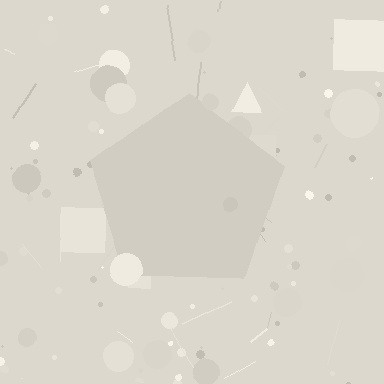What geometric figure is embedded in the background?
A pentagon is embedded in the background.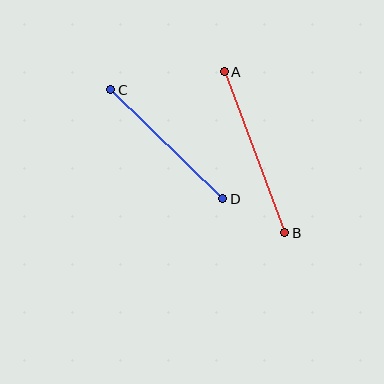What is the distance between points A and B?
The distance is approximately 172 pixels.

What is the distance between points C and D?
The distance is approximately 156 pixels.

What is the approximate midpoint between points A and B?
The midpoint is at approximately (255, 152) pixels.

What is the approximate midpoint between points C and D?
The midpoint is at approximately (167, 144) pixels.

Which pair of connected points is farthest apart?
Points A and B are farthest apart.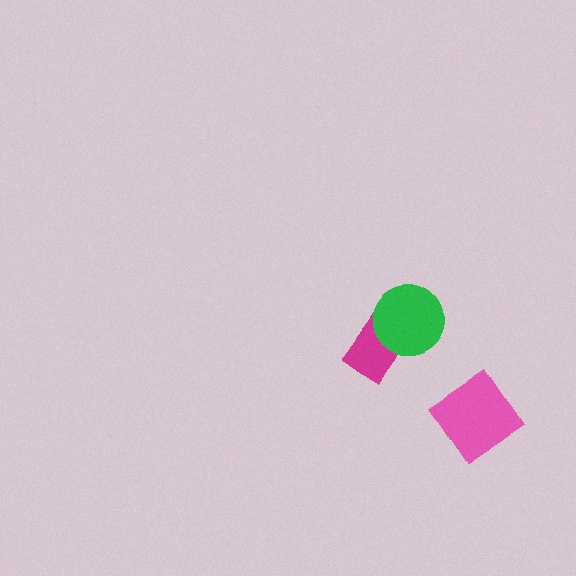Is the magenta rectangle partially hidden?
Yes, it is partially covered by another shape.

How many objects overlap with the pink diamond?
0 objects overlap with the pink diamond.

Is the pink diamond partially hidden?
No, no other shape covers it.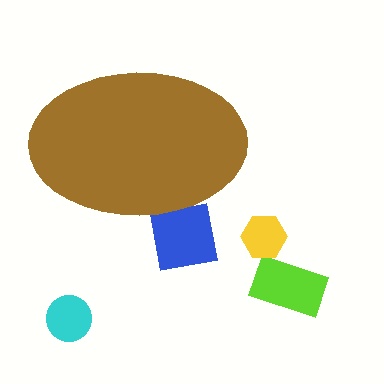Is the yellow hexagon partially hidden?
No, the yellow hexagon is fully visible.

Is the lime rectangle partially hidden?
No, the lime rectangle is fully visible.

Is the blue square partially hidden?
Yes, the blue square is partially hidden behind the brown ellipse.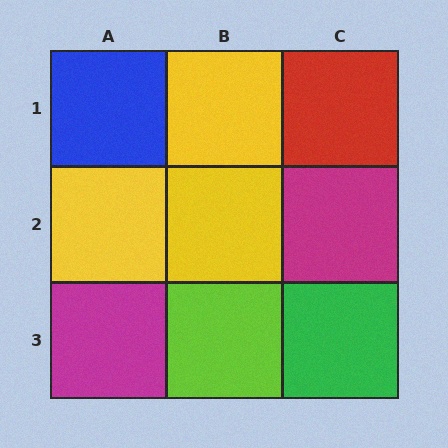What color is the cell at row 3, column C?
Green.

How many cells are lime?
1 cell is lime.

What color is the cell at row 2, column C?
Magenta.